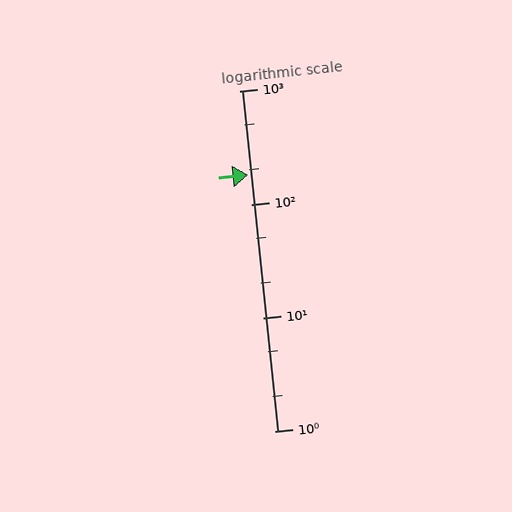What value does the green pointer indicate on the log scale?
The pointer indicates approximately 180.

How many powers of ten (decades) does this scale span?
The scale spans 3 decades, from 1 to 1000.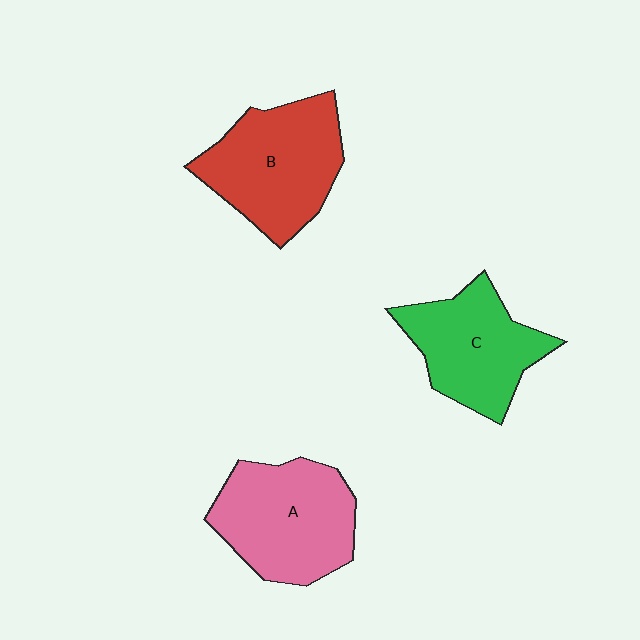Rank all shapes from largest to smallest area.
From largest to smallest: A (pink), B (red), C (green).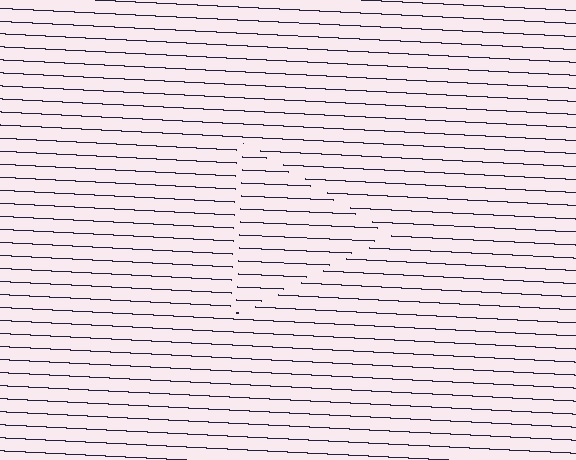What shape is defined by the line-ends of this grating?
An illusory triangle. The interior of the shape contains the same grating, shifted by half a period — the contour is defined by the phase discontinuity where line-ends from the inner and outer gratings abut.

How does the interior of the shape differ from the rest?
The interior of the shape contains the same grating, shifted by half a period — the contour is defined by the phase discontinuity where line-ends from the inner and outer gratings abut.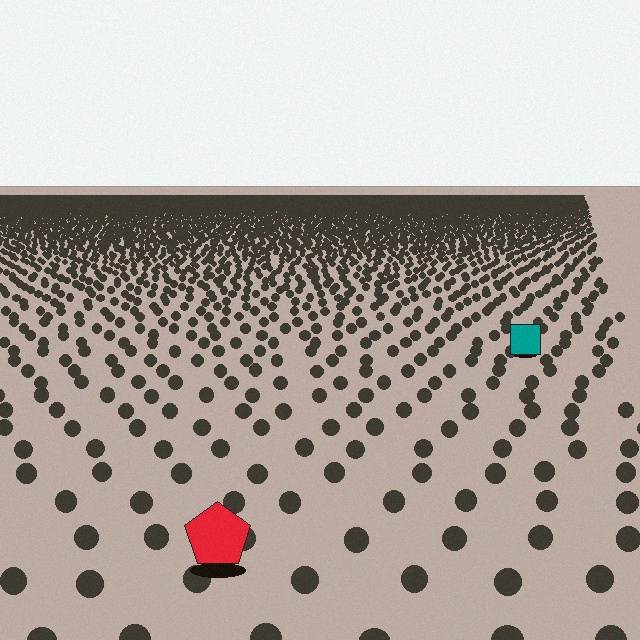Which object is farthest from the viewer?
The teal square is farthest from the viewer. It appears smaller and the ground texture around it is denser.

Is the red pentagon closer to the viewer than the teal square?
Yes. The red pentagon is closer — you can tell from the texture gradient: the ground texture is coarser near it.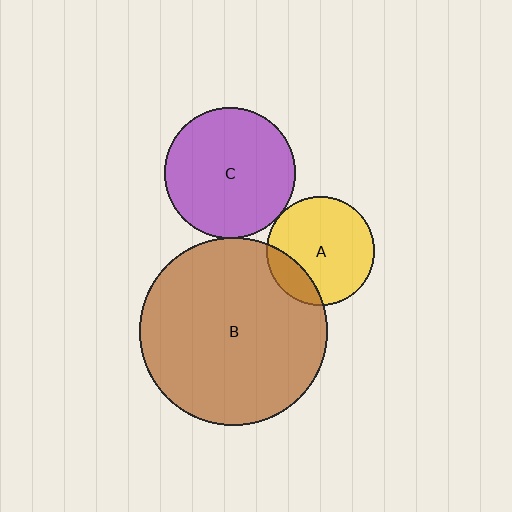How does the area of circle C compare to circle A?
Approximately 1.5 times.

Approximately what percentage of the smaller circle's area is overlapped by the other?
Approximately 5%.